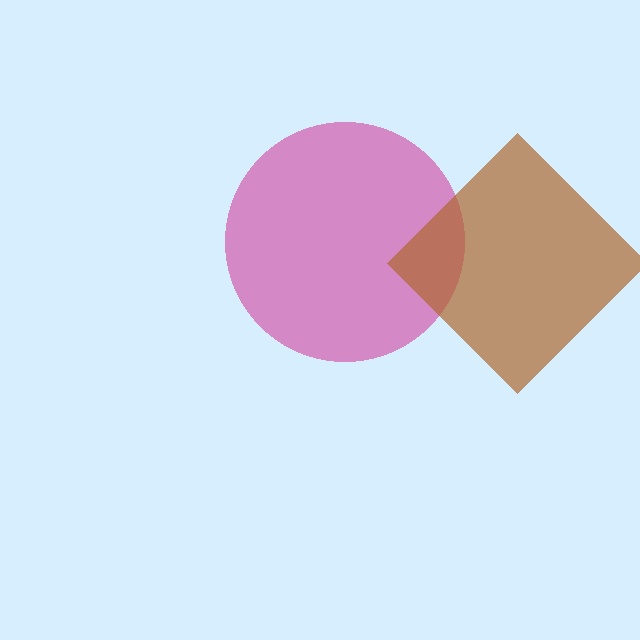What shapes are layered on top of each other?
The layered shapes are: a magenta circle, a brown diamond.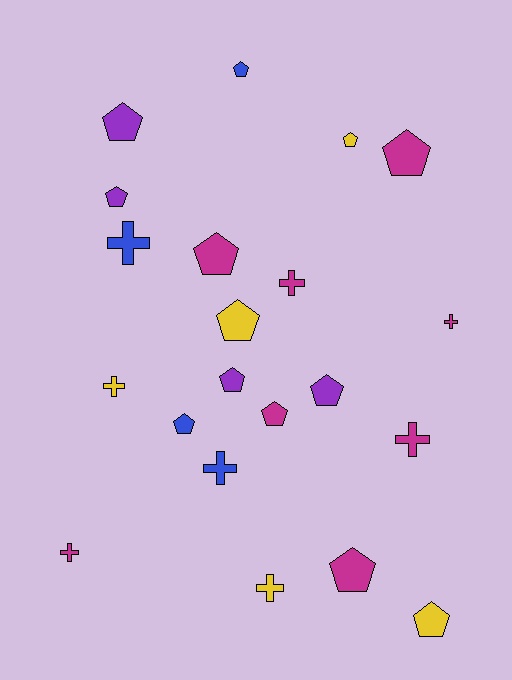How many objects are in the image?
There are 21 objects.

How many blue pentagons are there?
There are 2 blue pentagons.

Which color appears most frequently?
Magenta, with 8 objects.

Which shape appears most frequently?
Pentagon, with 13 objects.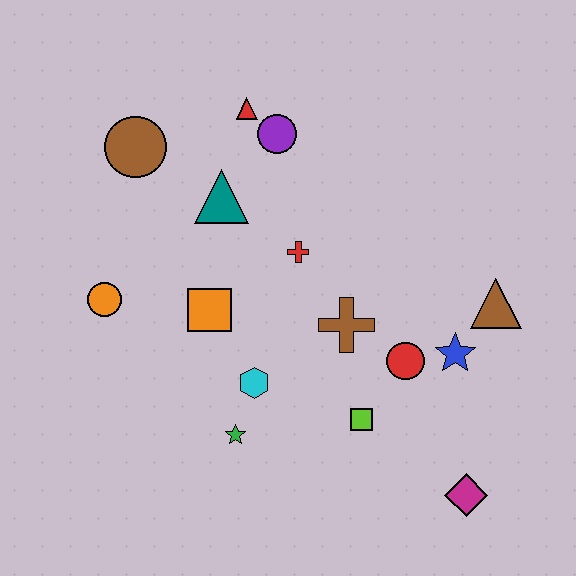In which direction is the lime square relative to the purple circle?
The lime square is below the purple circle.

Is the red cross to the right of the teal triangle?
Yes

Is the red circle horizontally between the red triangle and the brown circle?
No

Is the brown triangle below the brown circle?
Yes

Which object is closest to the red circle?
The blue star is closest to the red circle.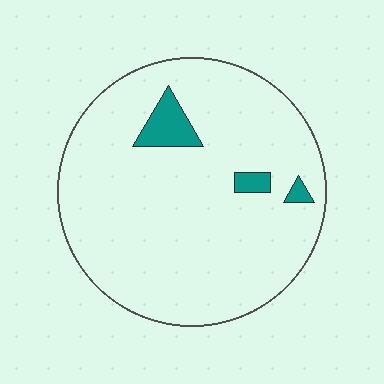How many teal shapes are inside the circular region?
3.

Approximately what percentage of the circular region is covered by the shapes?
Approximately 5%.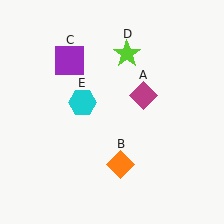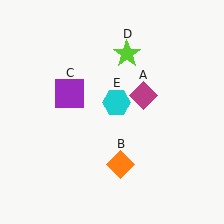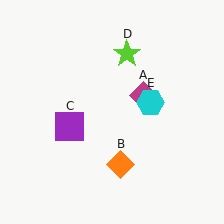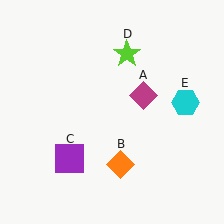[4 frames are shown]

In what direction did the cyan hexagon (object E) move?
The cyan hexagon (object E) moved right.